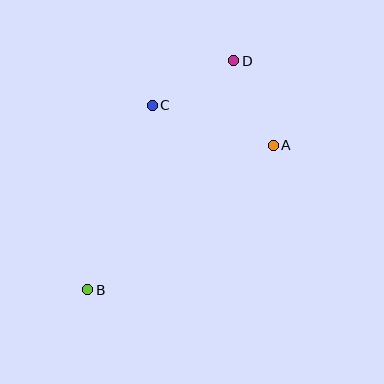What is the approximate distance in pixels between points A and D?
The distance between A and D is approximately 93 pixels.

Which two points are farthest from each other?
Points B and D are farthest from each other.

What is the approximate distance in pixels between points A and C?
The distance between A and C is approximately 127 pixels.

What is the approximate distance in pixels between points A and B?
The distance between A and B is approximately 235 pixels.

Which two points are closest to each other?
Points C and D are closest to each other.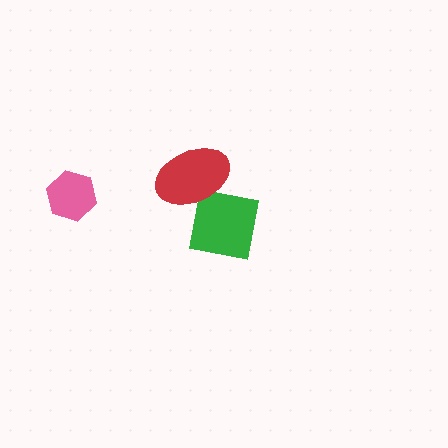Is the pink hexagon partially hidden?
No, no other shape covers it.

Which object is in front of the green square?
The red ellipse is in front of the green square.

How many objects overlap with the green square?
1 object overlaps with the green square.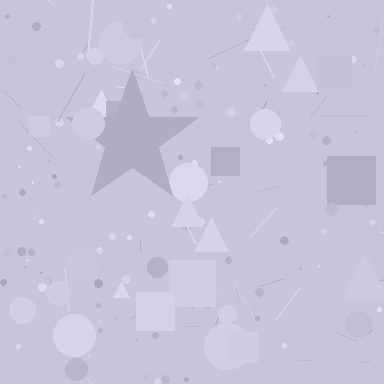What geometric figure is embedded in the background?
A star is embedded in the background.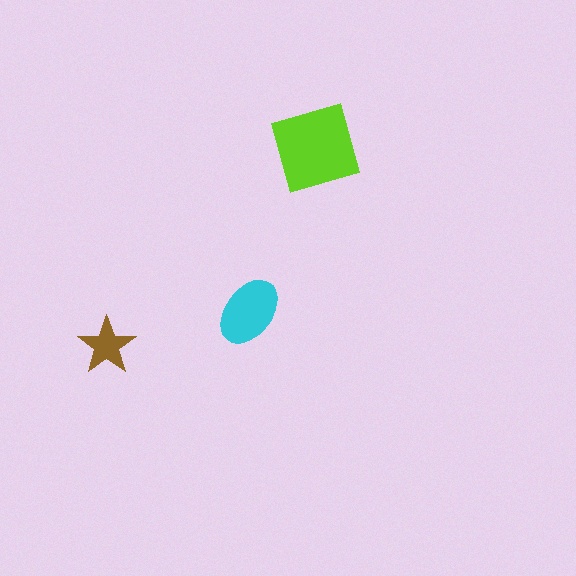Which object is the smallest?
The brown star.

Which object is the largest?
The lime diamond.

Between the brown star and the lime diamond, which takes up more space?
The lime diamond.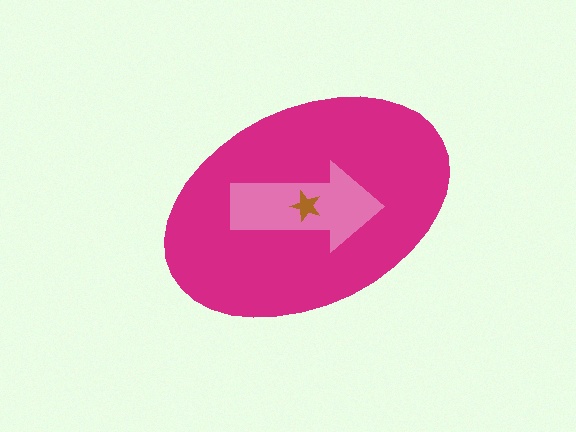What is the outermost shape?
The magenta ellipse.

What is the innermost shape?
The brown star.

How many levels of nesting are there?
3.